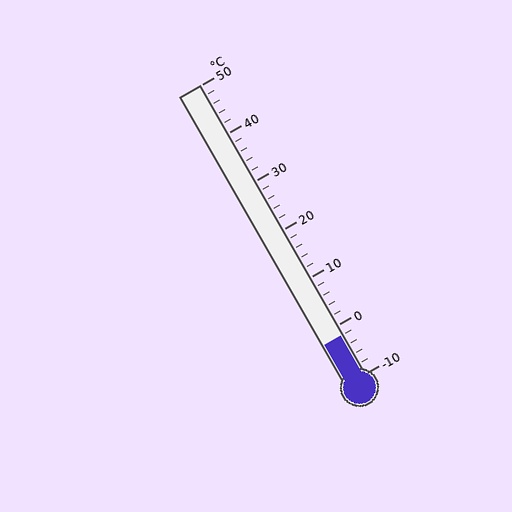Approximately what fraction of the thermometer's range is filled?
The thermometer is filled to approximately 15% of its range.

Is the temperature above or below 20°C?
The temperature is below 20°C.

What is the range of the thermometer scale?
The thermometer scale ranges from -10°C to 50°C.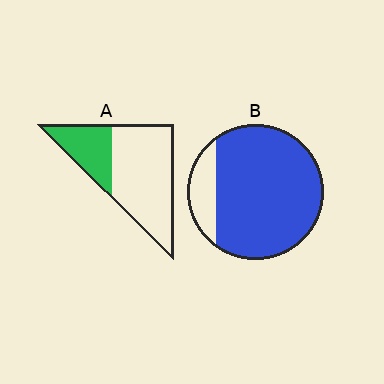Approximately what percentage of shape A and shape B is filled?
A is approximately 30% and B is approximately 85%.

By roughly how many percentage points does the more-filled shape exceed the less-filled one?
By roughly 55 percentage points (B over A).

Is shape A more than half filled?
No.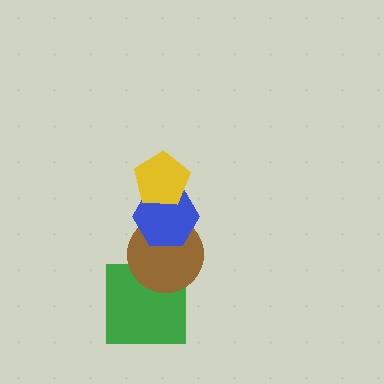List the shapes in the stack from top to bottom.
From top to bottom: the yellow pentagon, the blue hexagon, the brown circle, the green square.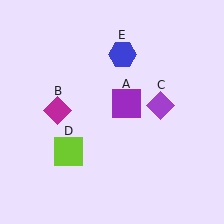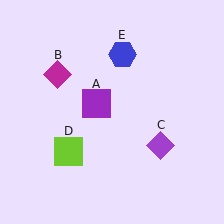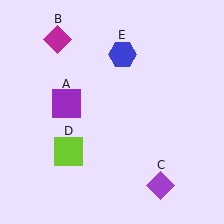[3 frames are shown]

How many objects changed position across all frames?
3 objects changed position: purple square (object A), magenta diamond (object B), purple diamond (object C).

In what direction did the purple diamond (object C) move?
The purple diamond (object C) moved down.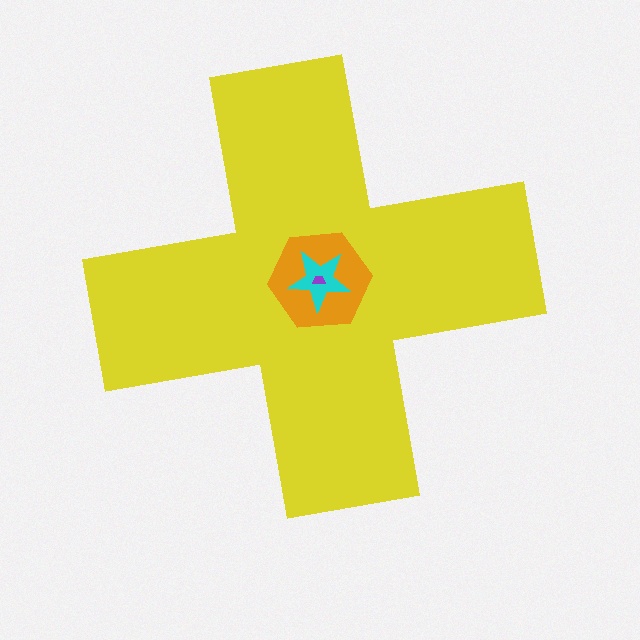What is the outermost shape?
The yellow cross.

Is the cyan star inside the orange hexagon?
Yes.